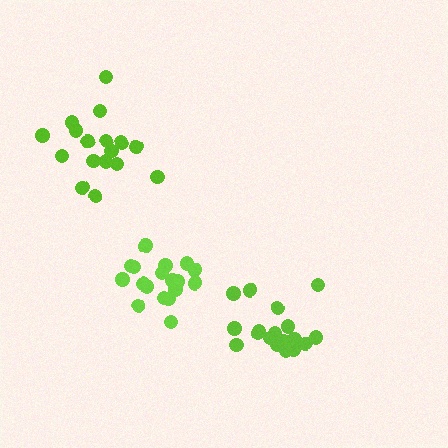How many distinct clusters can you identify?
There are 3 distinct clusters.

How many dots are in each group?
Group 1: 19 dots, Group 2: 17 dots, Group 3: 18 dots (54 total).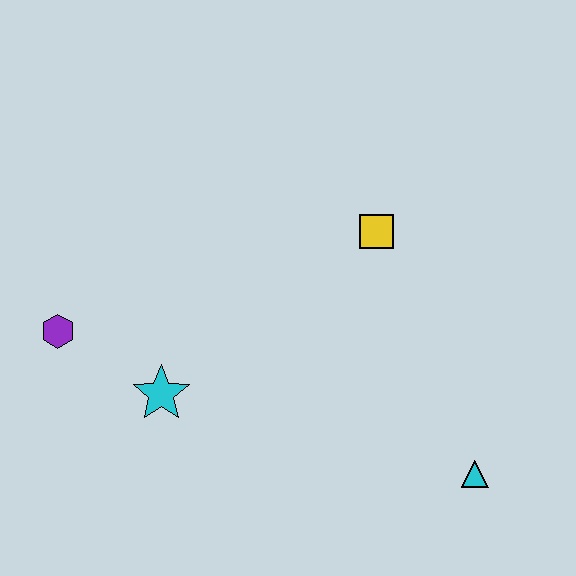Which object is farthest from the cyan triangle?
The purple hexagon is farthest from the cyan triangle.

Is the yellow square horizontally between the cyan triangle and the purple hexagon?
Yes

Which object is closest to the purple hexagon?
The cyan star is closest to the purple hexagon.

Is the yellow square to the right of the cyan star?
Yes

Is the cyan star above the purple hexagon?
No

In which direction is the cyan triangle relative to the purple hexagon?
The cyan triangle is to the right of the purple hexagon.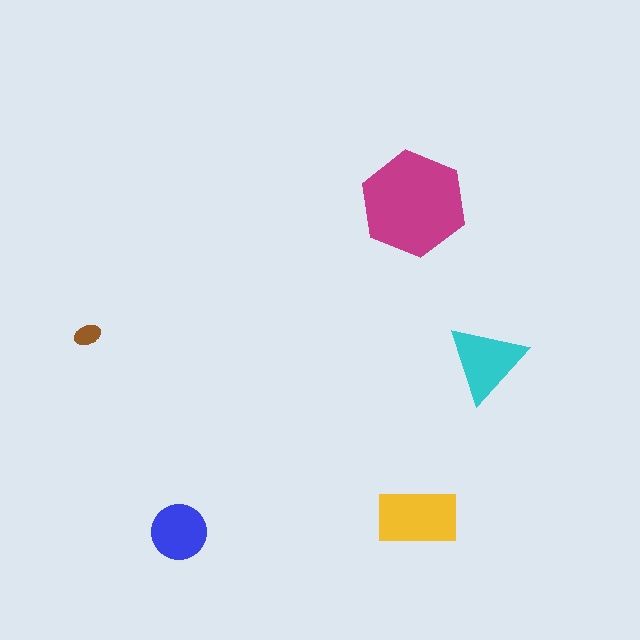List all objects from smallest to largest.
The brown ellipse, the blue circle, the cyan triangle, the yellow rectangle, the magenta hexagon.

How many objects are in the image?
There are 5 objects in the image.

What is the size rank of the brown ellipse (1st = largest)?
5th.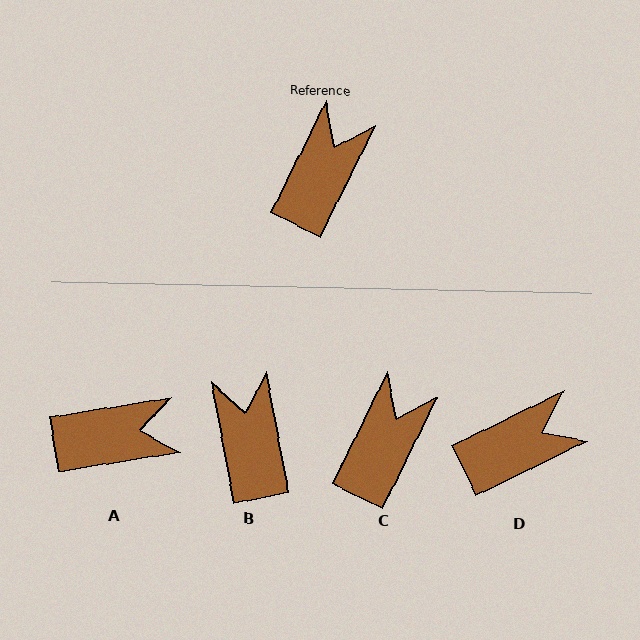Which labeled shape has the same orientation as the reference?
C.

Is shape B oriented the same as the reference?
No, it is off by about 37 degrees.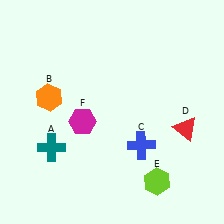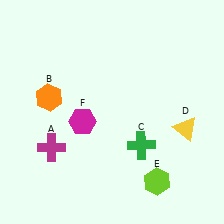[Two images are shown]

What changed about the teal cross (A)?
In Image 1, A is teal. In Image 2, it changed to magenta.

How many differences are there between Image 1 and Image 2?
There are 3 differences between the two images.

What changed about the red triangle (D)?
In Image 1, D is red. In Image 2, it changed to yellow.